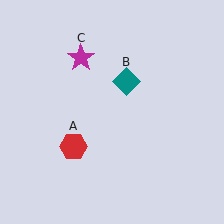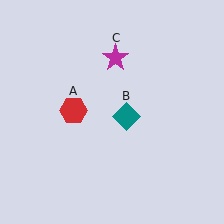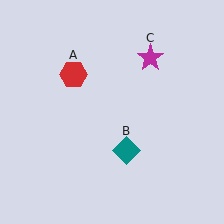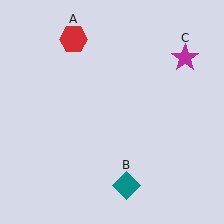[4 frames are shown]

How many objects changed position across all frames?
3 objects changed position: red hexagon (object A), teal diamond (object B), magenta star (object C).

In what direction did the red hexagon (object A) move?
The red hexagon (object A) moved up.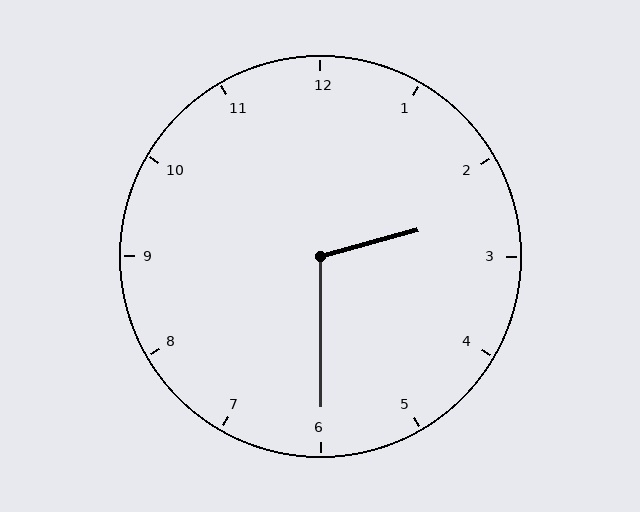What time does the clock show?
2:30.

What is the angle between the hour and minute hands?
Approximately 105 degrees.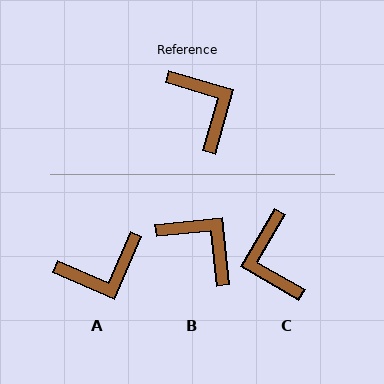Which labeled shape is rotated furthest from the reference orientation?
C, about 166 degrees away.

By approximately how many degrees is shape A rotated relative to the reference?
Approximately 97 degrees clockwise.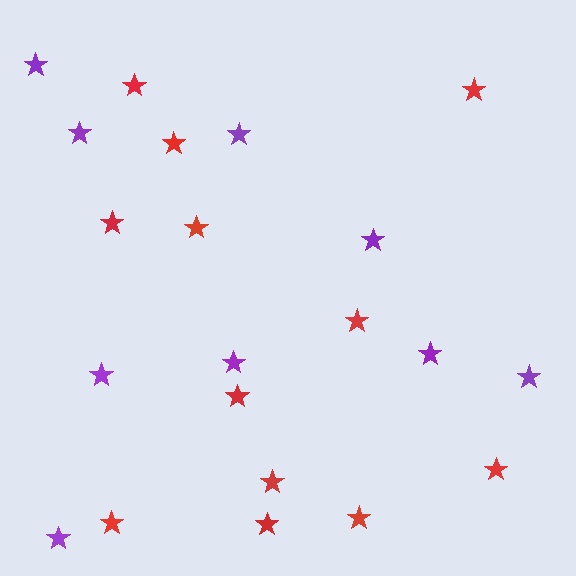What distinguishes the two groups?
There are 2 groups: one group of red stars (12) and one group of purple stars (9).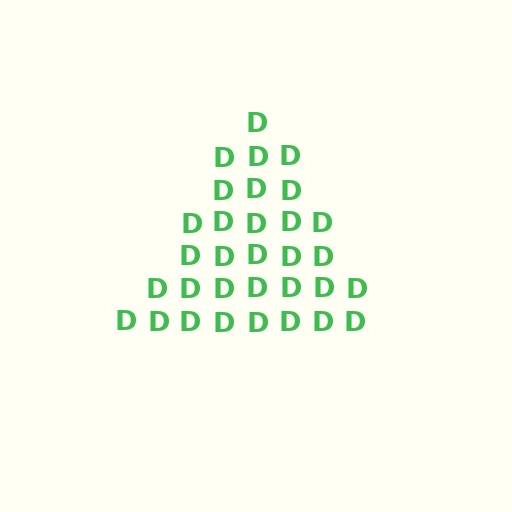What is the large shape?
The large shape is a triangle.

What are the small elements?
The small elements are letter D's.